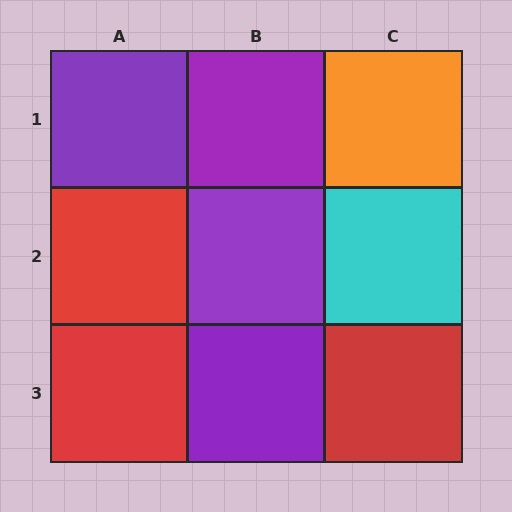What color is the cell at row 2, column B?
Purple.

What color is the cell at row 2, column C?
Cyan.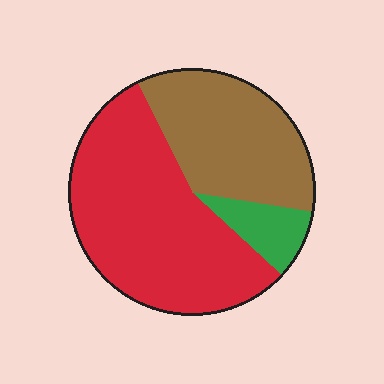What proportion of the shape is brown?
Brown takes up about one third (1/3) of the shape.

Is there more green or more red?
Red.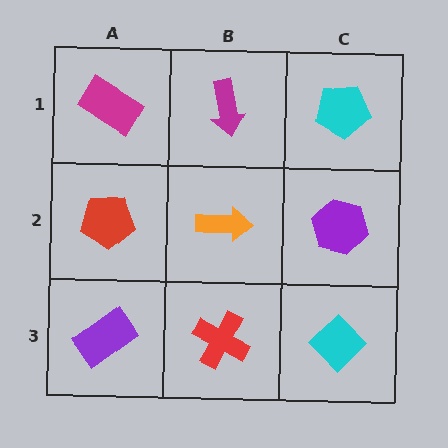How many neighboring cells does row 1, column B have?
3.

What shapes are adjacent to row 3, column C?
A purple hexagon (row 2, column C), a red cross (row 3, column B).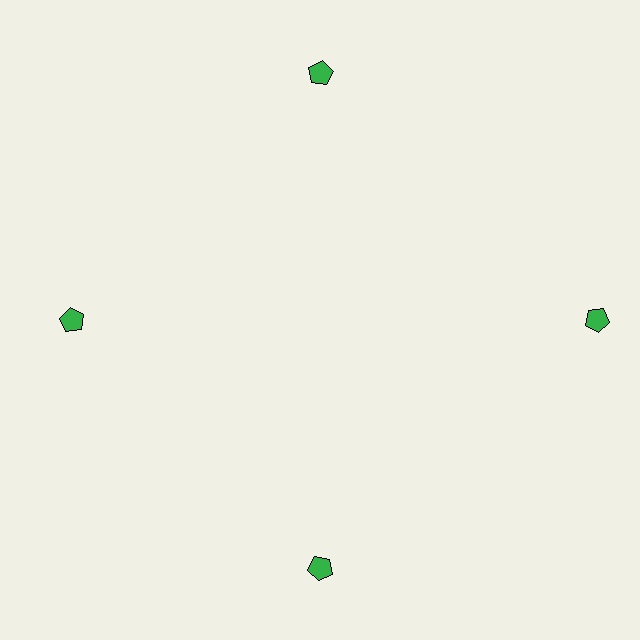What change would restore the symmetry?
The symmetry would be restored by moving it inward, back onto the ring so that all 4 pentagons sit at equal angles and equal distance from the center.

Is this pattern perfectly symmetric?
No. The 4 green pentagons are arranged in a ring, but one element near the 3 o'clock position is pushed outward from the center, breaking the 4-fold rotational symmetry.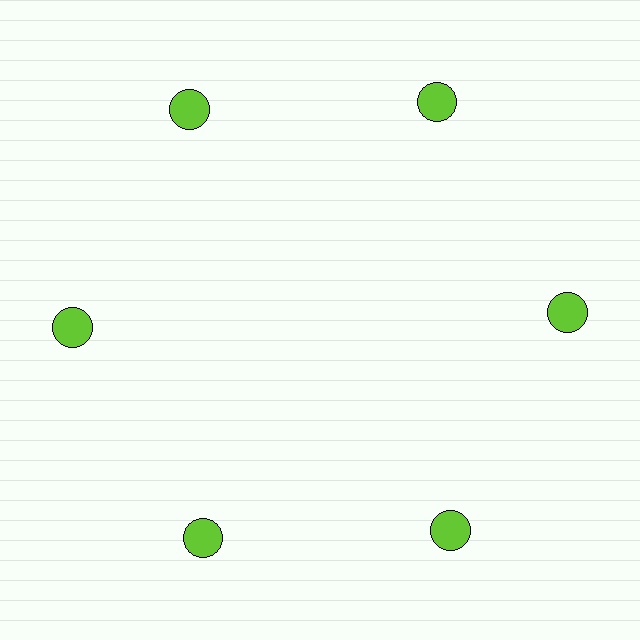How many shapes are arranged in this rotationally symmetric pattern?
There are 6 shapes, arranged in 6 groups of 1.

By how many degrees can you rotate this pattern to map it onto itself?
The pattern maps onto itself every 60 degrees of rotation.